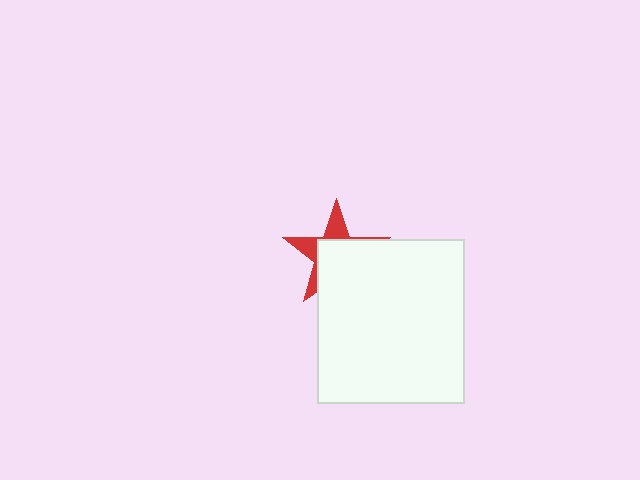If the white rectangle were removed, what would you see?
You would see the complete red star.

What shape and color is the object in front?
The object in front is a white rectangle.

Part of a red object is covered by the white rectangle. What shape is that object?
It is a star.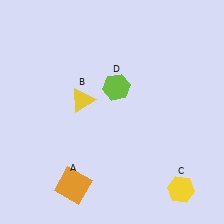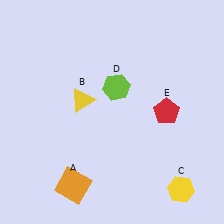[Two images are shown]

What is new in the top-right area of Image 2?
A red pentagon (E) was added in the top-right area of Image 2.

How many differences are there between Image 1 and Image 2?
There is 1 difference between the two images.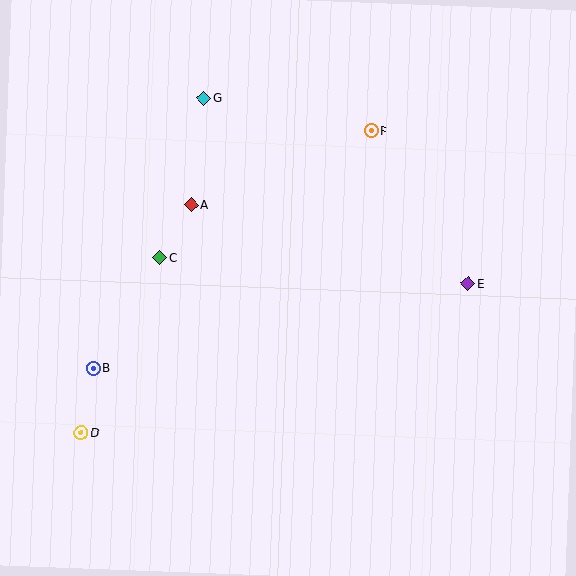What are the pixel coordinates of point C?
Point C is at (160, 257).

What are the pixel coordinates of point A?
Point A is at (191, 205).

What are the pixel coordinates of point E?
Point E is at (468, 283).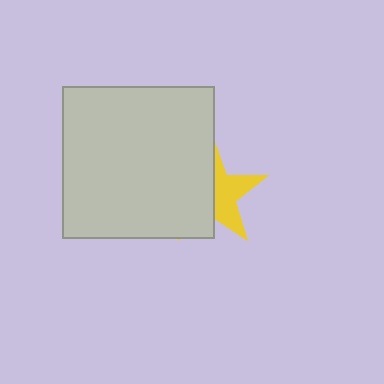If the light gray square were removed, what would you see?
You would see the complete yellow star.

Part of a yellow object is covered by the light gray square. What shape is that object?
It is a star.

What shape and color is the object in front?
The object in front is a light gray square.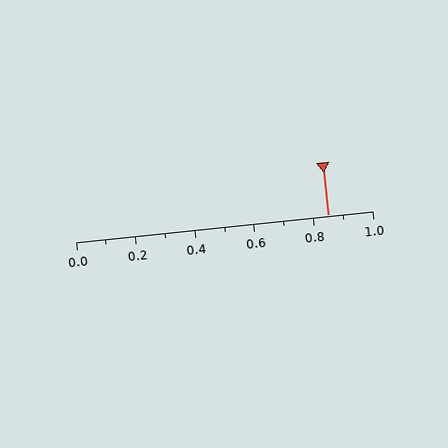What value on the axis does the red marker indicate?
The marker indicates approximately 0.85.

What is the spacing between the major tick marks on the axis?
The major ticks are spaced 0.2 apart.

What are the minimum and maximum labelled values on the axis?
The axis runs from 0.0 to 1.0.